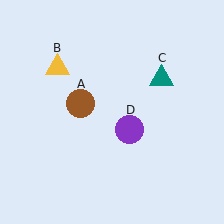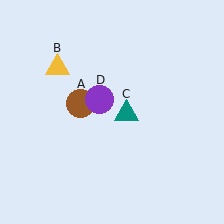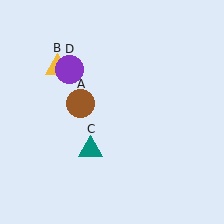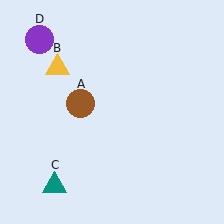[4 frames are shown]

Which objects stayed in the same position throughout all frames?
Brown circle (object A) and yellow triangle (object B) remained stationary.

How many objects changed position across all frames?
2 objects changed position: teal triangle (object C), purple circle (object D).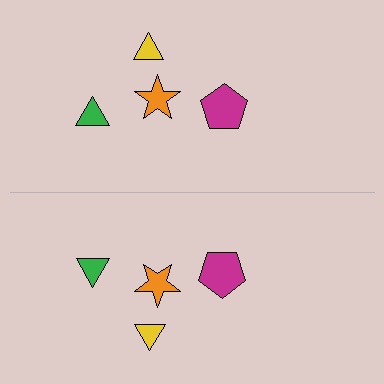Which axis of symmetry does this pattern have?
The pattern has a horizontal axis of symmetry running through the center of the image.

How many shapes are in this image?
There are 8 shapes in this image.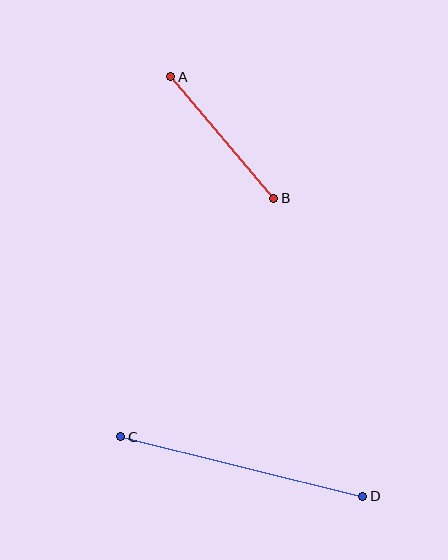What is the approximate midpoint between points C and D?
The midpoint is at approximately (242, 466) pixels.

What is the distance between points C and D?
The distance is approximately 249 pixels.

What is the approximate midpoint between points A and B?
The midpoint is at approximately (222, 137) pixels.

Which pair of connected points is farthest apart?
Points C and D are farthest apart.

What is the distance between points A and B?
The distance is approximately 159 pixels.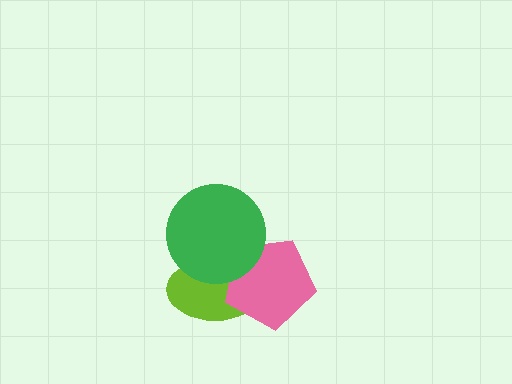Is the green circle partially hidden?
No, no other shape covers it.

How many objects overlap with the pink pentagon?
2 objects overlap with the pink pentagon.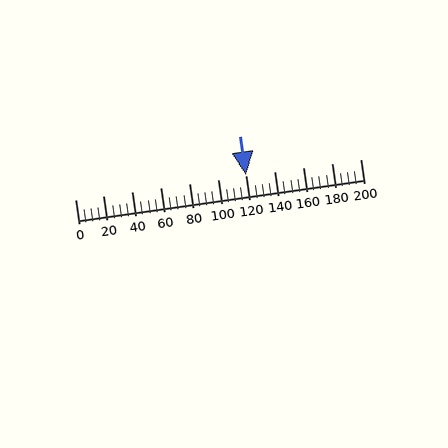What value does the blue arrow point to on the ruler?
The blue arrow points to approximately 120.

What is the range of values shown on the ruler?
The ruler shows values from 0 to 200.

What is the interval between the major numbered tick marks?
The major tick marks are spaced 20 units apart.